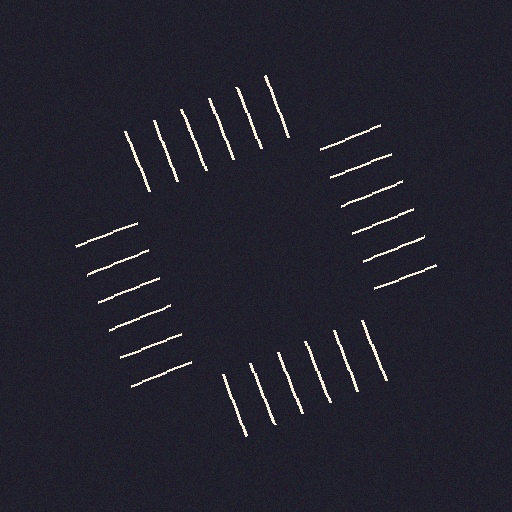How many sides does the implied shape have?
4 sides — the line-ends trace a square.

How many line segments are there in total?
24 — 6 along each of the 4 edges.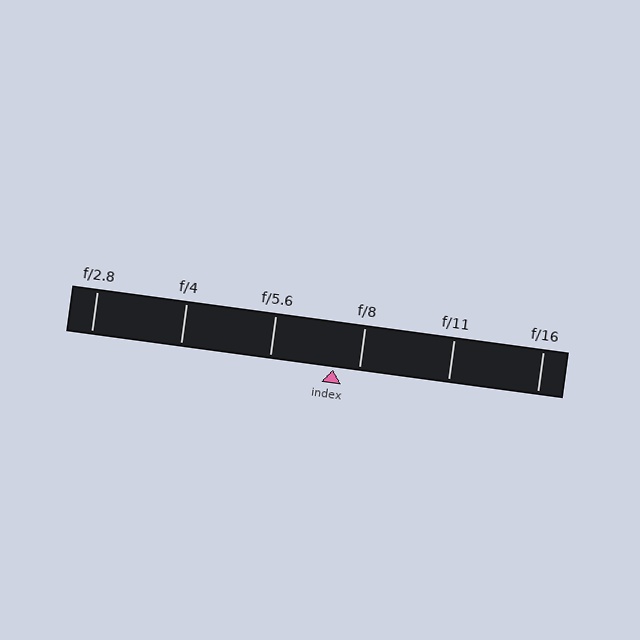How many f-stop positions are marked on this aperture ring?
There are 6 f-stop positions marked.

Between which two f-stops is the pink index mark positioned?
The index mark is between f/5.6 and f/8.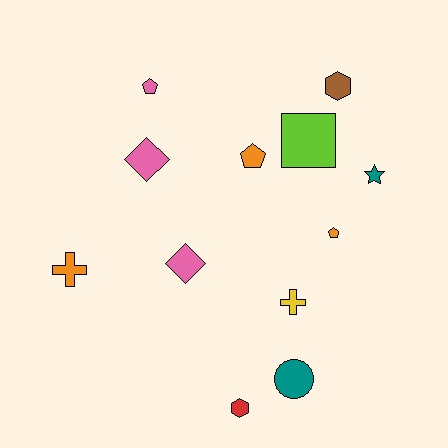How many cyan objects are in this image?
There are no cyan objects.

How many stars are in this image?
There is 1 star.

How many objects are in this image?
There are 12 objects.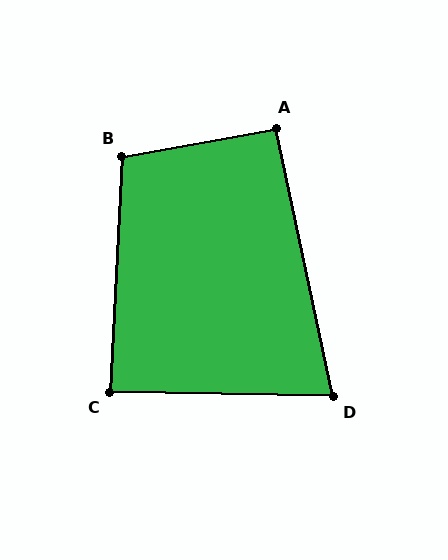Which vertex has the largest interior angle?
B, at approximately 103 degrees.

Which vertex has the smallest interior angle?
D, at approximately 77 degrees.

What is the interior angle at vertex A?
Approximately 92 degrees (approximately right).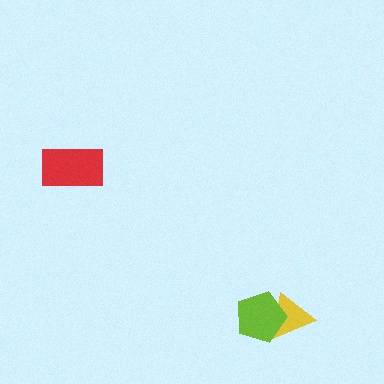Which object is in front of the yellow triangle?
The lime pentagon is in front of the yellow triangle.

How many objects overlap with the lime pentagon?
1 object overlaps with the lime pentagon.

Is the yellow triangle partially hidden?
Yes, it is partially covered by another shape.